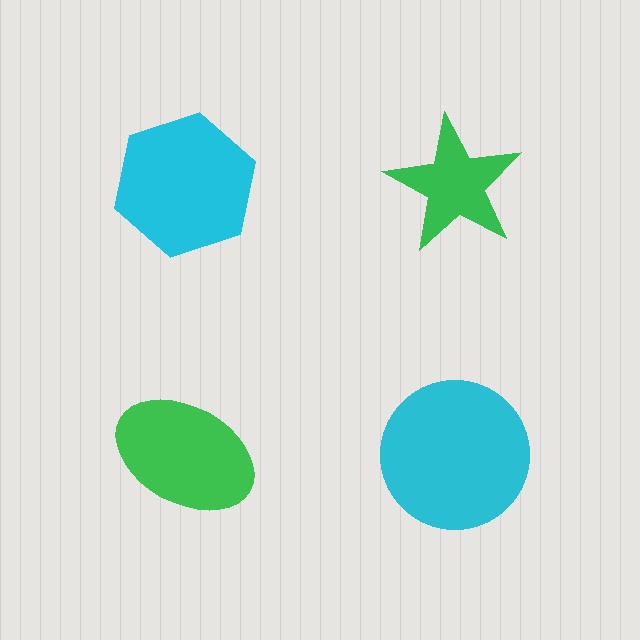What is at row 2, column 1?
A green ellipse.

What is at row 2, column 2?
A cyan circle.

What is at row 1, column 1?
A cyan hexagon.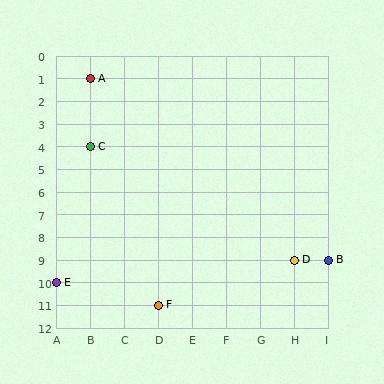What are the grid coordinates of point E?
Point E is at grid coordinates (A, 10).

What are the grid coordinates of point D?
Point D is at grid coordinates (H, 9).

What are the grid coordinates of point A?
Point A is at grid coordinates (B, 1).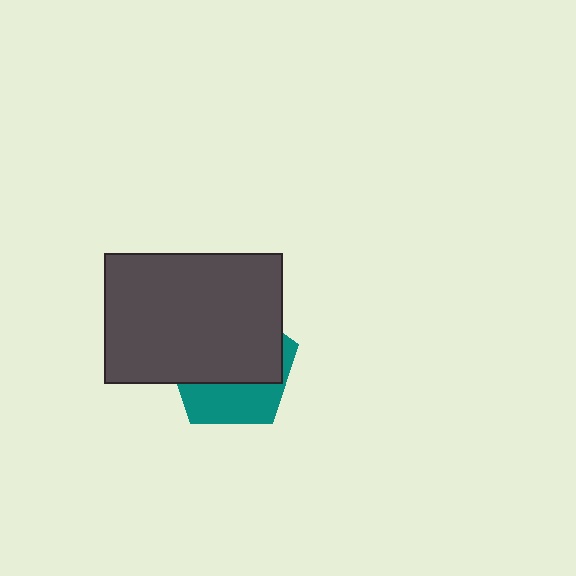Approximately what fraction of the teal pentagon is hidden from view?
Roughly 64% of the teal pentagon is hidden behind the dark gray rectangle.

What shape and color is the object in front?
The object in front is a dark gray rectangle.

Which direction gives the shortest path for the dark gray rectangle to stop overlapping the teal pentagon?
Moving up gives the shortest separation.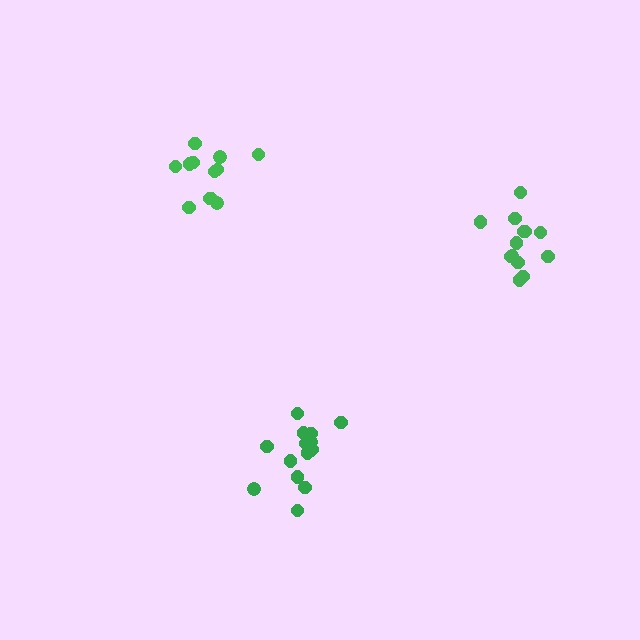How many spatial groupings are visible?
There are 3 spatial groupings.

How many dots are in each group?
Group 1: 15 dots, Group 2: 12 dots, Group 3: 13 dots (40 total).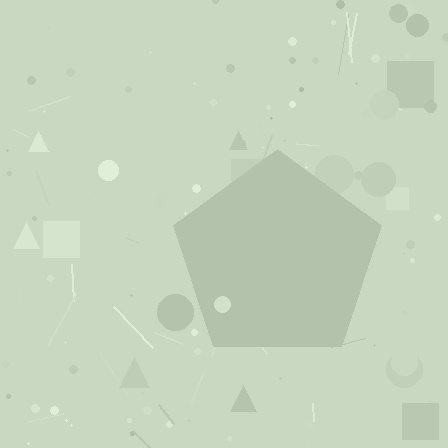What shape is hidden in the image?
A pentagon is hidden in the image.